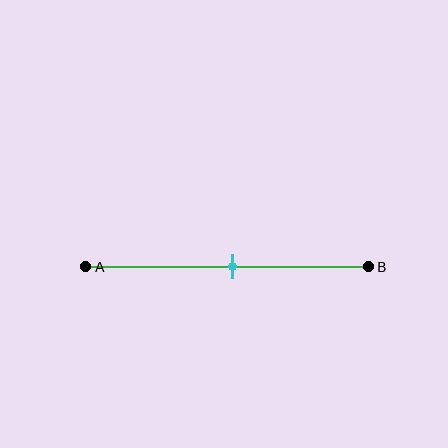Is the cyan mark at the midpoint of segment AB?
Yes, the mark is approximately at the midpoint.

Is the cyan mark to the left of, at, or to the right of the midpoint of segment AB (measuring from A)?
The cyan mark is approximately at the midpoint of segment AB.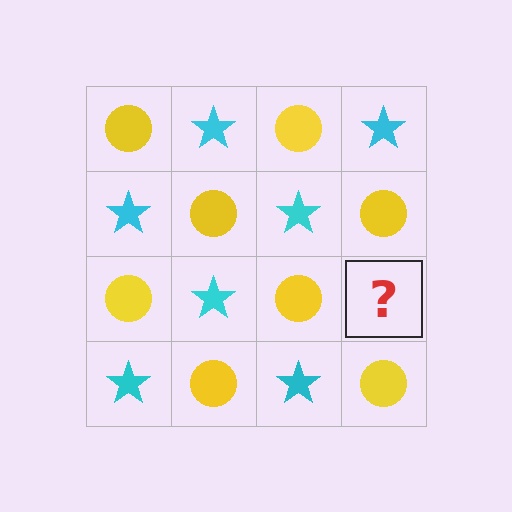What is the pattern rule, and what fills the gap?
The rule is that it alternates yellow circle and cyan star in a checkerboard pattern. The gap should be filled with a cyan star.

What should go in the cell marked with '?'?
The missing cell should contain a cyan star.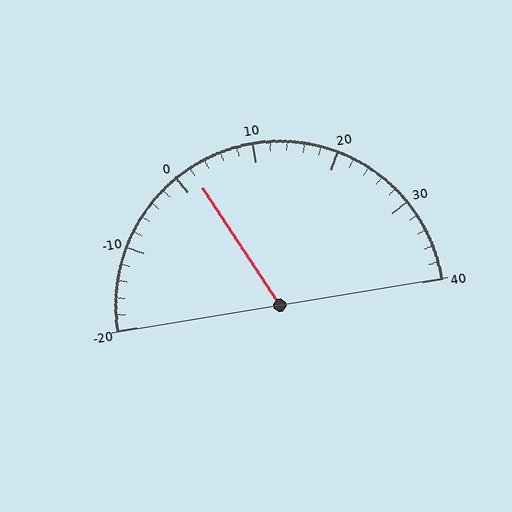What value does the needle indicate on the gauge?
The needle indicates approximately 2.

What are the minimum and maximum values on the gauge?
The gauge ranges from -20 to 40.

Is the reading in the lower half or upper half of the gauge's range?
The reading is in the lower half of the range (-20 to 40).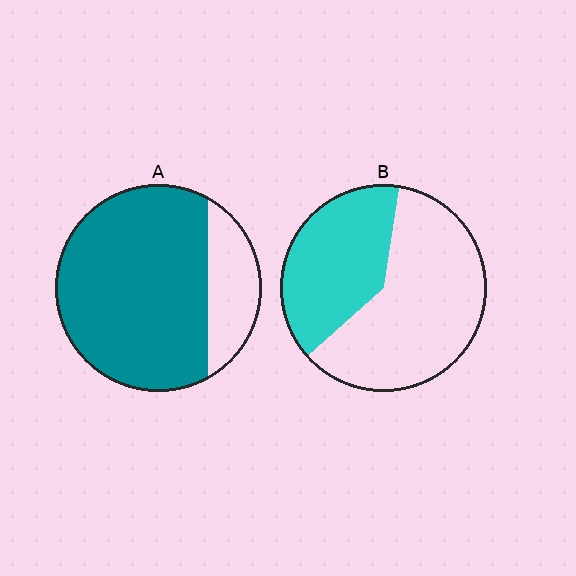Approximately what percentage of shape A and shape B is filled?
A is approximately 80% and B is approximately 40%.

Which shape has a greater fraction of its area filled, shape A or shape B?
Shape A.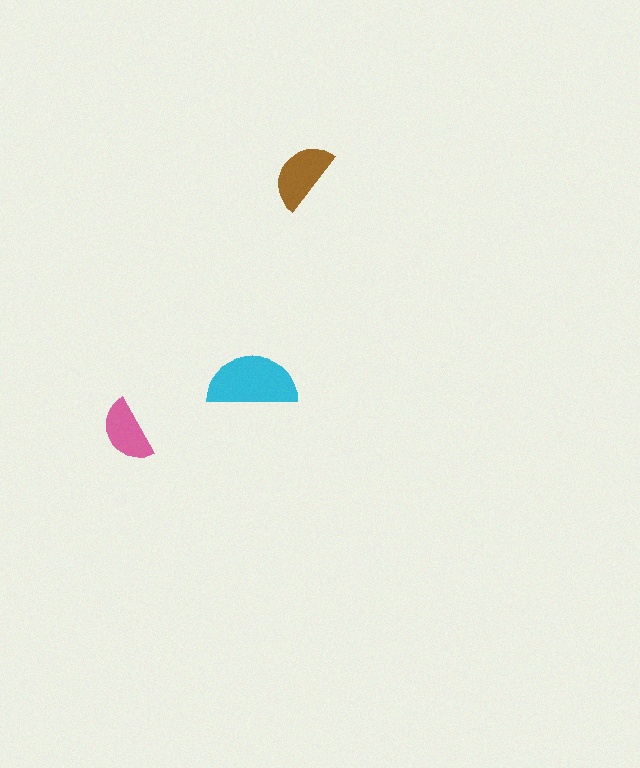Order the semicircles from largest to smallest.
the cyan one, the brown one, the pink one.